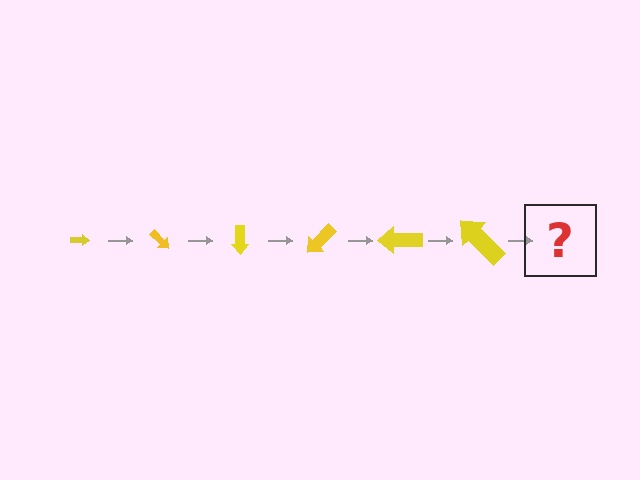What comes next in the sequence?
The next element should be an arrow, larger than the previous one and rotated 270 degrees from the start.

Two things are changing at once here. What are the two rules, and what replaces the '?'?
The two rules are that the arrow grows larger each step and it rotates 45 degrees each step. The '?' should be an arrow, larger than the previous one and rotated 270 degrees from the start.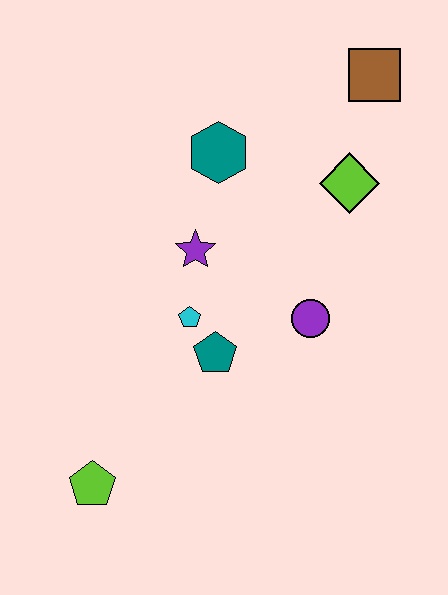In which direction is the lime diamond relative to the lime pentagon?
The lime diamond is above the lime pentagon.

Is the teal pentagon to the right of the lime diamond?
No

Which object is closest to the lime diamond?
The brown square is closest to the lime diamond.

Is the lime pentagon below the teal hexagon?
Yes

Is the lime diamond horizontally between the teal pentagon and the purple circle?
No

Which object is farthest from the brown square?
The lime pentagon is farthest from the brown square.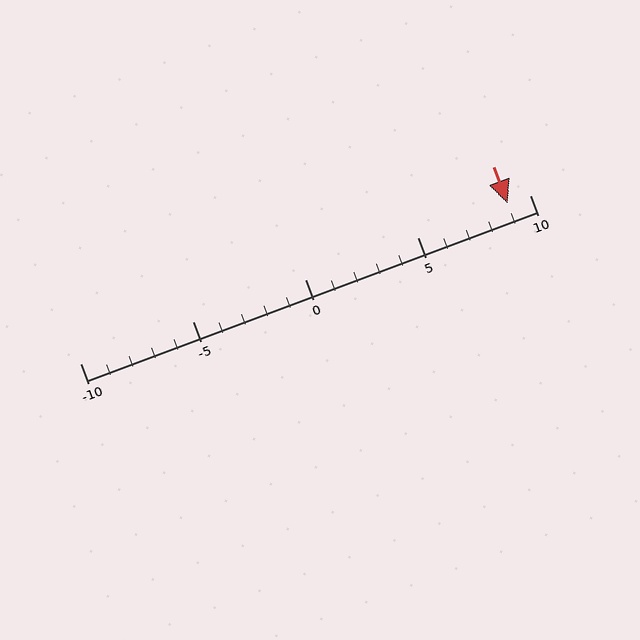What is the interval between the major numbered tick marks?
The major tick marks are spaced 5 units apart.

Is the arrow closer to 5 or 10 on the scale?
The arrow is closer to 10.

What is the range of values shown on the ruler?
The ruler shows values from -10 to 10.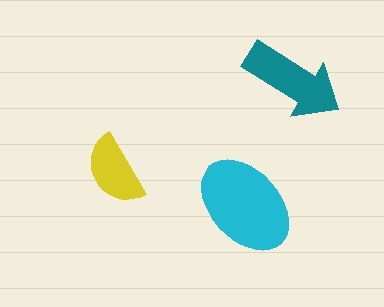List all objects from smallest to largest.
The yellow semicircle, the teal arrow, the cyan ellipse.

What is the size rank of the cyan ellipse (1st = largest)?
1st.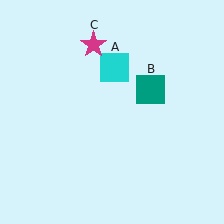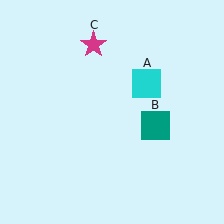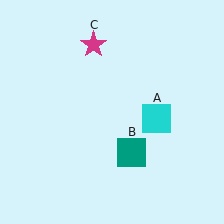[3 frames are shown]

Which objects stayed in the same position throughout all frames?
Magenta star (object C) remained stationary.